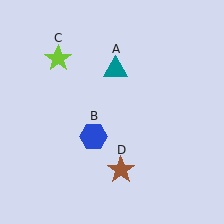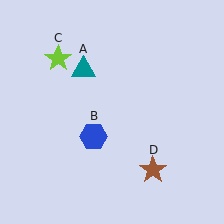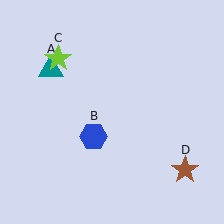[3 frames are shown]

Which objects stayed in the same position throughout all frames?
Blue hexagon (object B) and lime star (object C) remained stationary.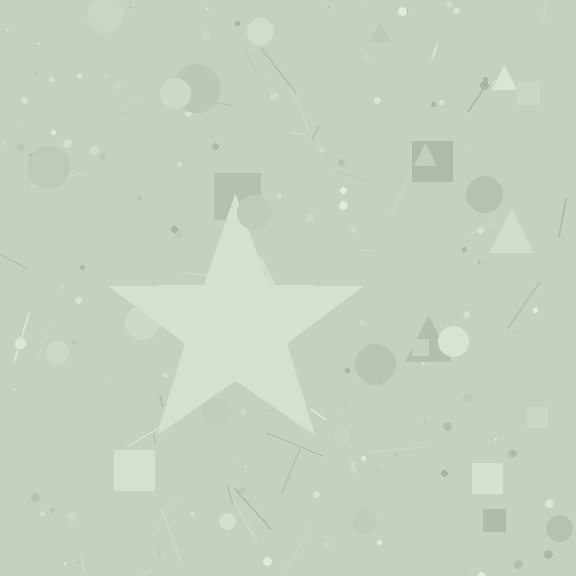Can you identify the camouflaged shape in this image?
The camouflaged shape is a star.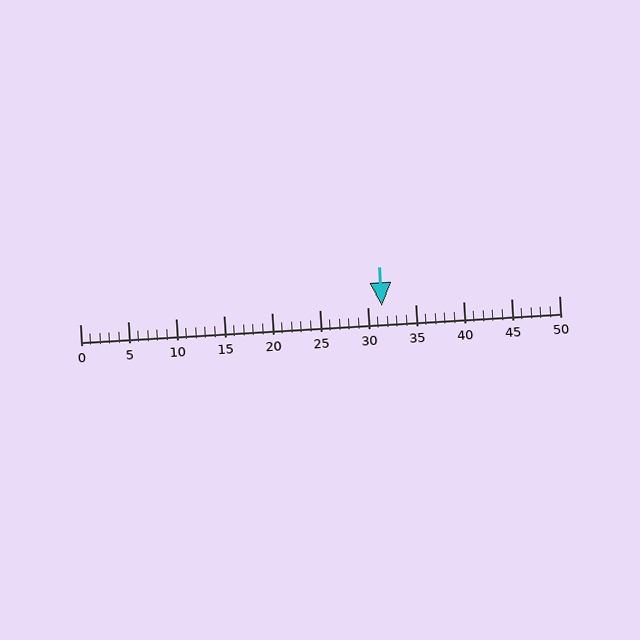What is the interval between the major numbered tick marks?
The major tick marks are spaced 5 units apart.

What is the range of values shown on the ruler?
The ruler shows values from 0 to 50.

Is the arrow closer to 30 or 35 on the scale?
The arrow is closer to 30.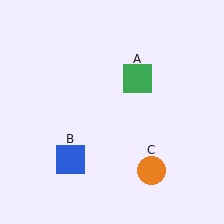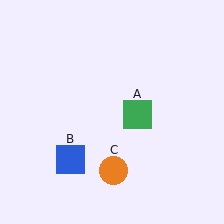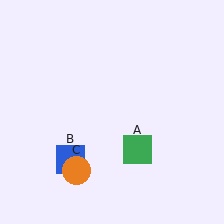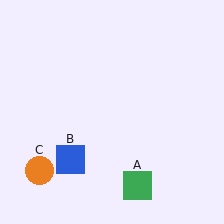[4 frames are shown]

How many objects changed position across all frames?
2 objects changed position: green square (object A), orange circle (object C).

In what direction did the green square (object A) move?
The green square (object A) moved down.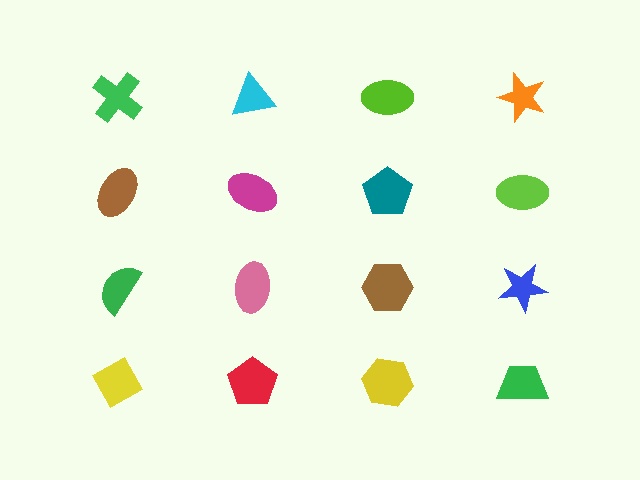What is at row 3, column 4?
A blue star.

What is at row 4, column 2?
A red pentagon.